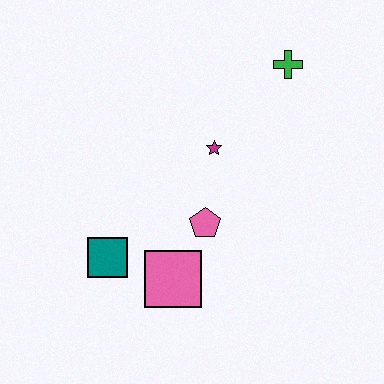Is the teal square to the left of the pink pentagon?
Yes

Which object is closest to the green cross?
The magenta star is closest to the green cross.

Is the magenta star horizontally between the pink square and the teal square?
No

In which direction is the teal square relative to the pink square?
The teal square is to the left of the pink square.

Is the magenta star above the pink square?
Yes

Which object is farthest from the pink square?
The green cross is farthest from the pink square.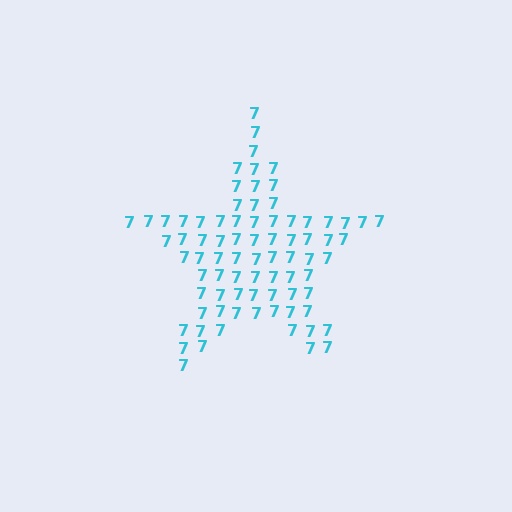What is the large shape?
The large shape is a star.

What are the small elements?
The small elements are digit 7's.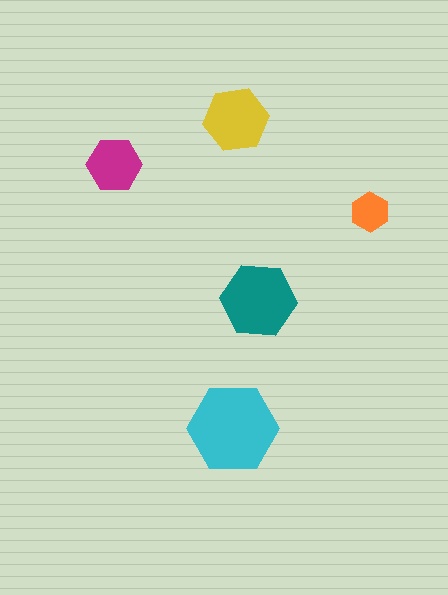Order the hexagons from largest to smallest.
the cyan one, the teal one, the yellow one, the magenta one, the orange one.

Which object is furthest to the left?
The magenta hexagon is leftmost.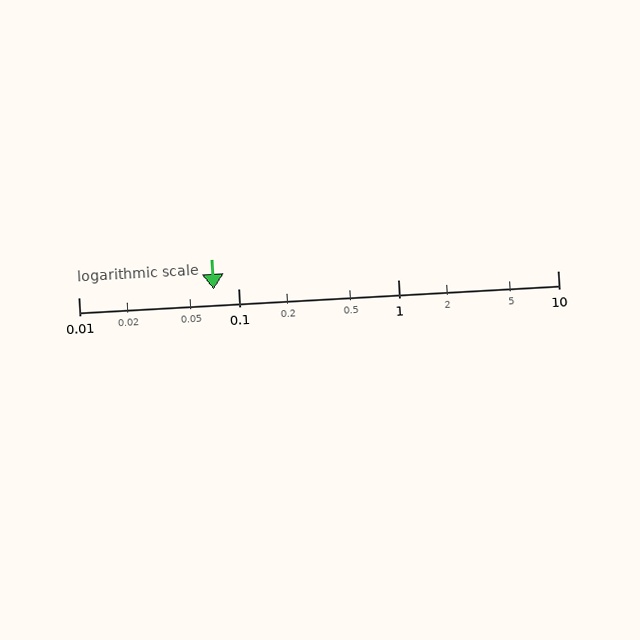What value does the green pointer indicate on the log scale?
The pointer indicates approximately 0.07.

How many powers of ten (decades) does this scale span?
The scale spans 3 decades, from 0.01 to 10.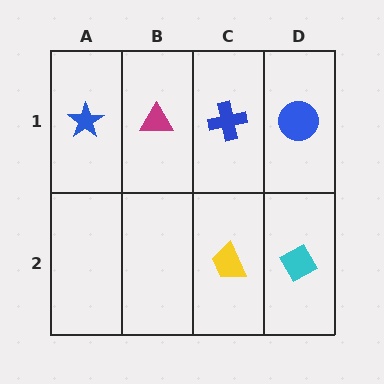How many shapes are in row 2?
2 shapes.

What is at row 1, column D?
A blue circle.